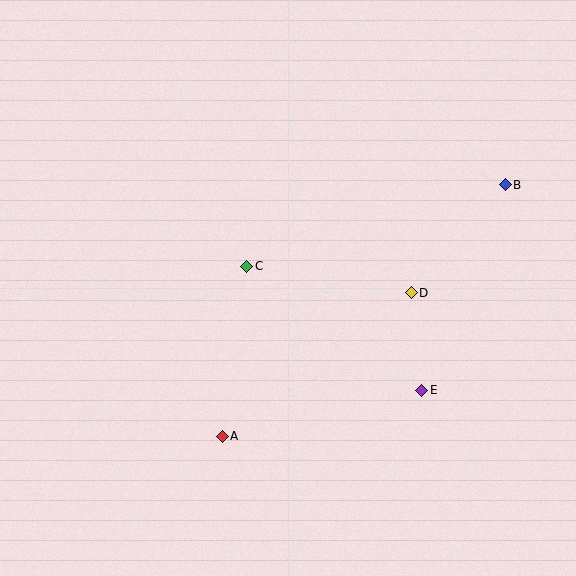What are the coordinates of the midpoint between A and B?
The midpoint between A and B is at (364, 311).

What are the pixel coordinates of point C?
Point C is at (247, 266).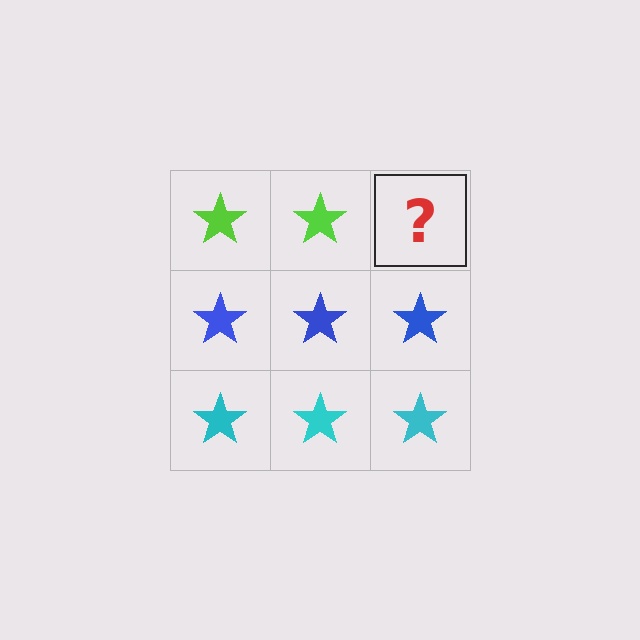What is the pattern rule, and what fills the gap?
The rule is that each row has a consistent color. The gap should be filled with a lime star.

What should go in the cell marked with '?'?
The missing cell should contain a lime star.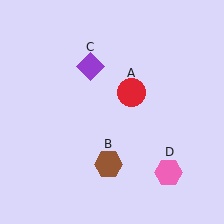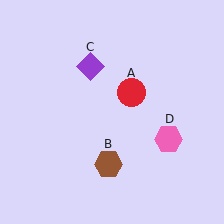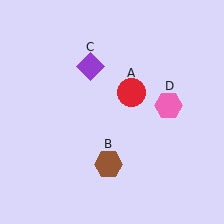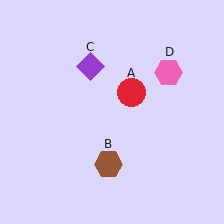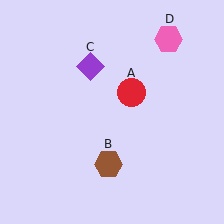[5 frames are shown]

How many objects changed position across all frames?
1 object changed position: pink hexagon (object D).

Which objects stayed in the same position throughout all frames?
Red circle (object A) and brown hexagon (object B) and purple diamond (object C) remained stationary.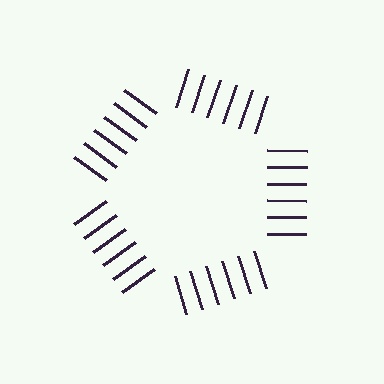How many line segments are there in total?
30 — 6 along each of the 5 edges.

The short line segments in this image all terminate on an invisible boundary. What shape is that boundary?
An illusory pentagon — the line segments terminate on its edges but no continuous stroke is drawn.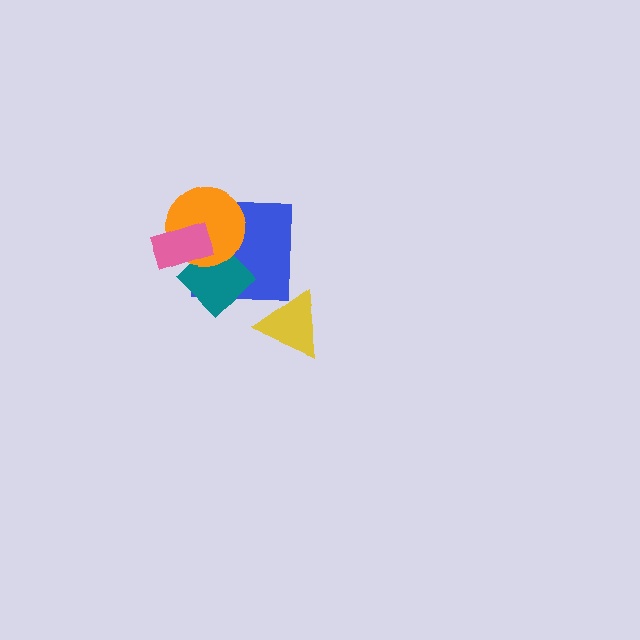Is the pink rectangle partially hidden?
No, no other shape covers it.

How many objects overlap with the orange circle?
3 objects overlap with the orange circle.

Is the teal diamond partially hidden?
Yes, it is partially covered by another shape.